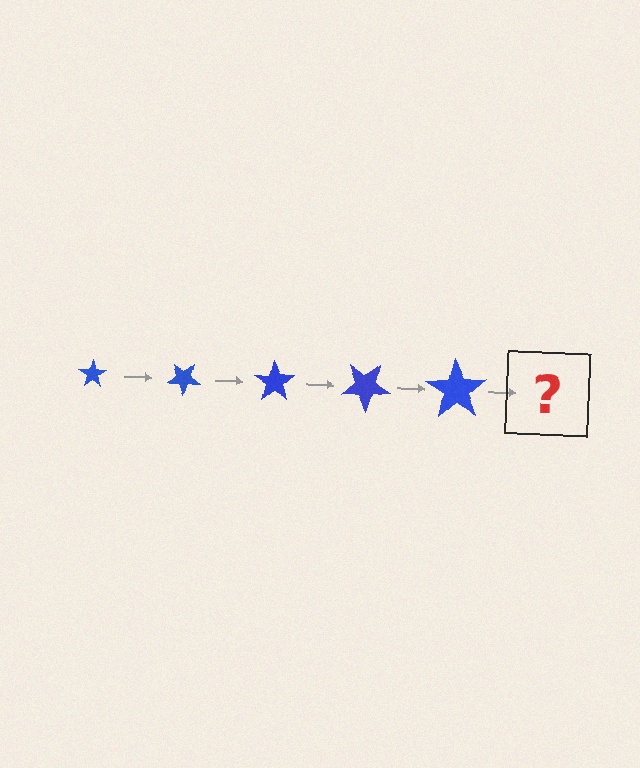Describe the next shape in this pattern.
It should be a star, larger than the previous one and rotated 175 degrees from the start.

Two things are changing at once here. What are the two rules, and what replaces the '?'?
The two rules are that the star grows larger each step and it rotates 35 degrees each step. The '?' should be a star, larger than the previous one and rotated 175 degrees from the start.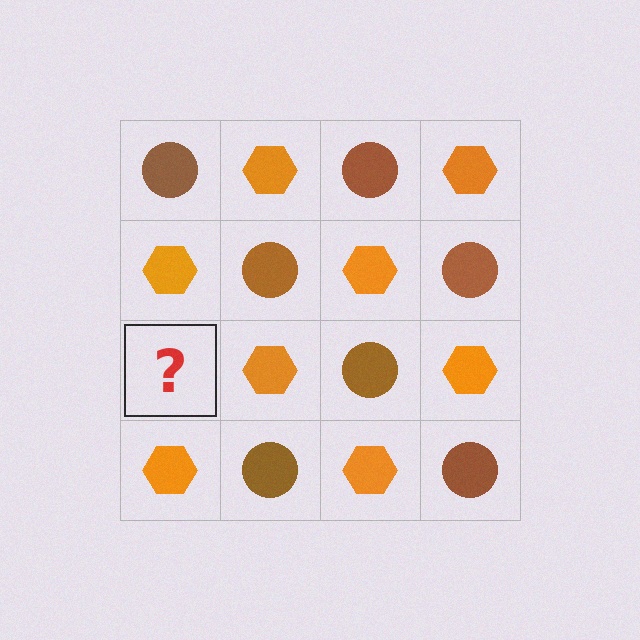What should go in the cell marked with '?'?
The missing cell should contain a brown circle.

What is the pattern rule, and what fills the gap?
The rule is that it alternates brown circle and orange hexagon in a checkerboard pattern. The gap should be filled with a brown circle.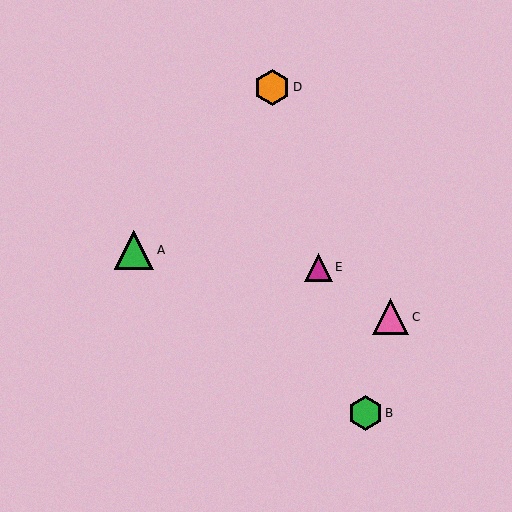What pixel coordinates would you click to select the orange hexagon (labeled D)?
Click at (272, 87) to select the orange hexagon D.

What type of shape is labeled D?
Shape D is an orange hexagon.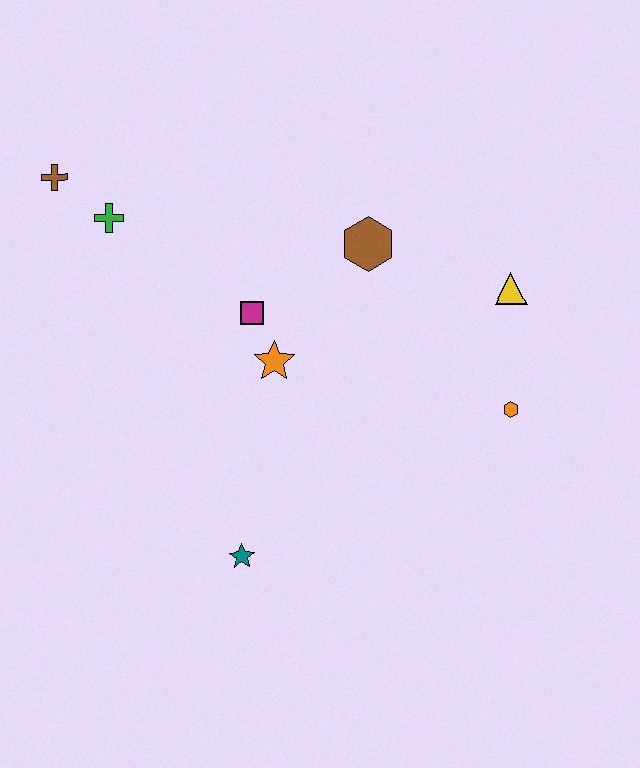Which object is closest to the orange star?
The magenta square is closest to the orange star.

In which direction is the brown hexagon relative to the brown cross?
The brown hexagon is to the right of the brown cross.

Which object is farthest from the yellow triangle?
The brown cross is farthest from the yellow triangle.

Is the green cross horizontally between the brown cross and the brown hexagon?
Yes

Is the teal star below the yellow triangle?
Yes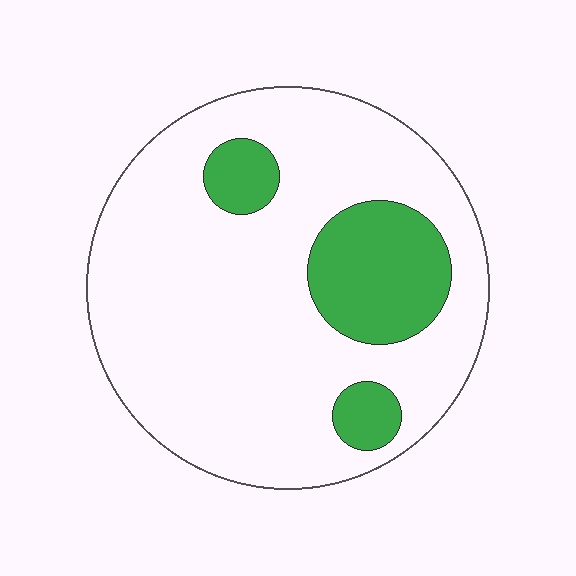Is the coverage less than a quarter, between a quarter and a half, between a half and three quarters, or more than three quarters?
Less than a quarter.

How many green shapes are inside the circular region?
3.